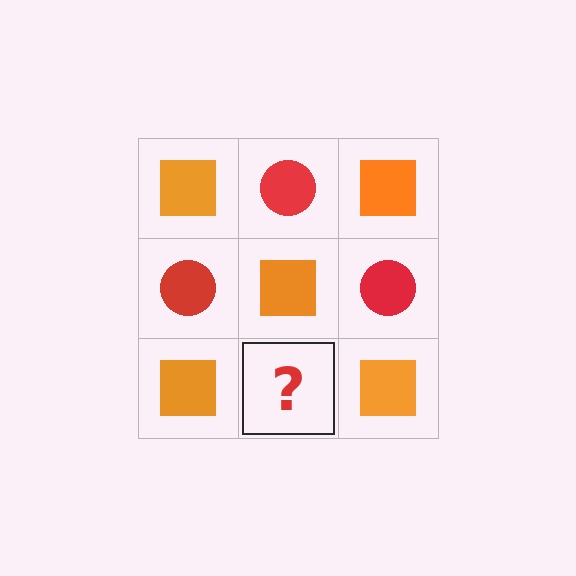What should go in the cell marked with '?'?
The missing cell should contain a red circle.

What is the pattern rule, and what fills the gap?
The rule is that it alternates orange square and red circle in a checkerboard pattern. The gap should be filled with a red circle.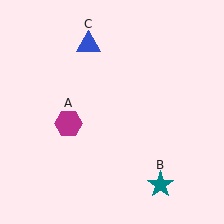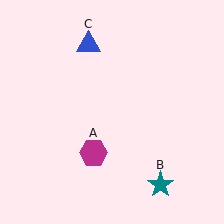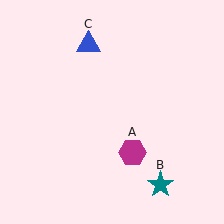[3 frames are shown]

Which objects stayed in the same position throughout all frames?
Teal star (object B) and blue triangle (object C) remained stationary.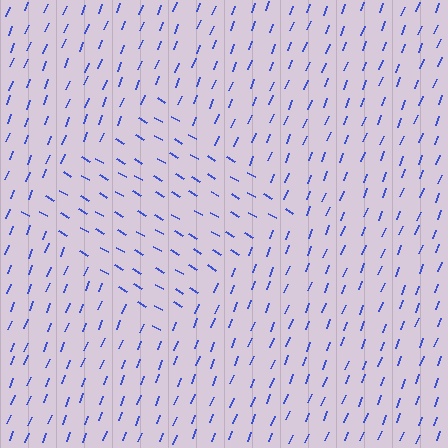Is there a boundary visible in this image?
Yes, there is a texture boundary formed by a change in line orientation.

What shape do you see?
I see a diamond.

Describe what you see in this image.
The image is filled with small blue line segments. A diamond region in the image has lines oriented differently from the surrounding lines, creating a visible texture boundary.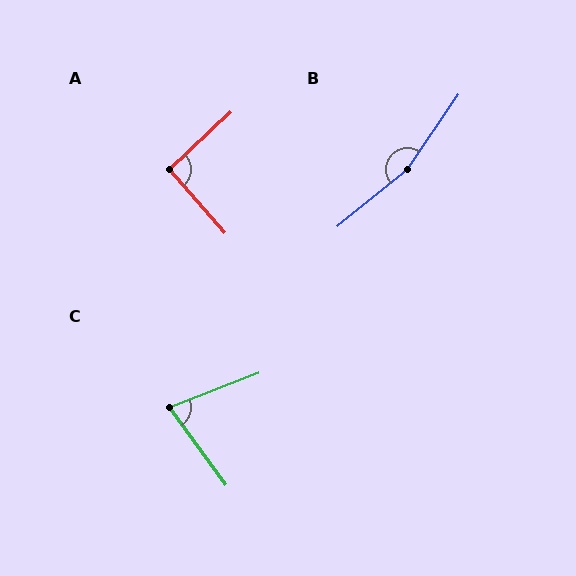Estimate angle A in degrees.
Approximately 91 degrees.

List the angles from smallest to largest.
C (75°), A (91°), B (164°).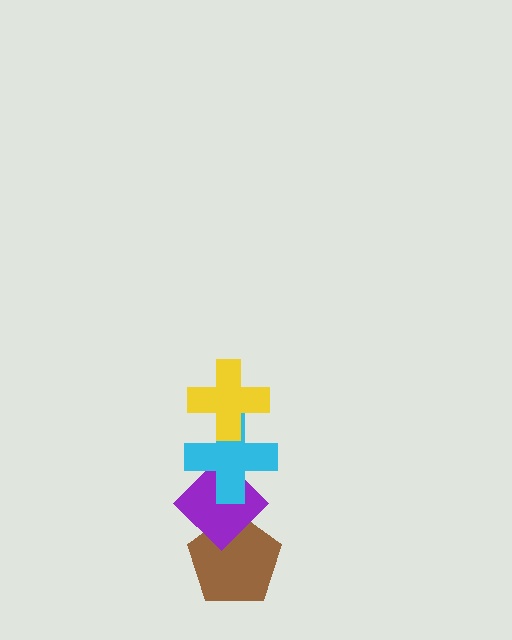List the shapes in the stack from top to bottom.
From top to bottom: the yellow cross, the cyan cross, the purple diamond, the brown pentagon.